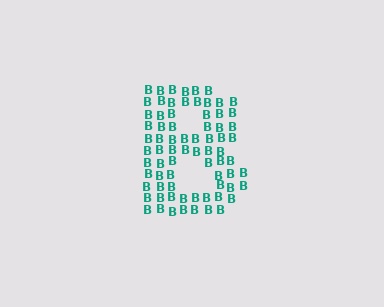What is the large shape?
The large shape is the letter B.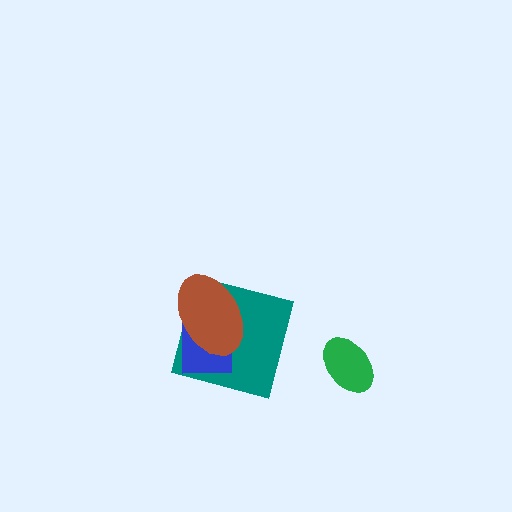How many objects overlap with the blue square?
2 objects overlap with the blue square.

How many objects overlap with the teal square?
2 objects overlap with the teal square.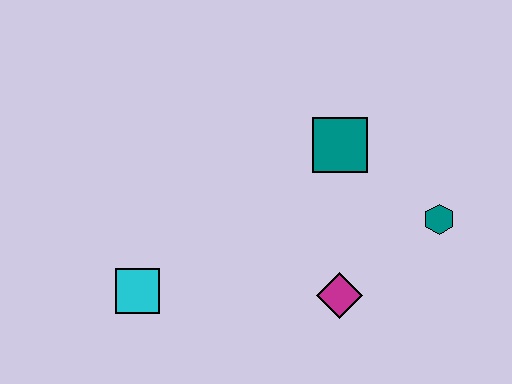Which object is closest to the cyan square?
The magenta diamond is closest to the cyan square.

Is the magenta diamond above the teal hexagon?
No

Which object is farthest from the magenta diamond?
The cyan square is farthest from the magenta diamond.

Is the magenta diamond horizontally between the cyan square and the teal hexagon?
Yes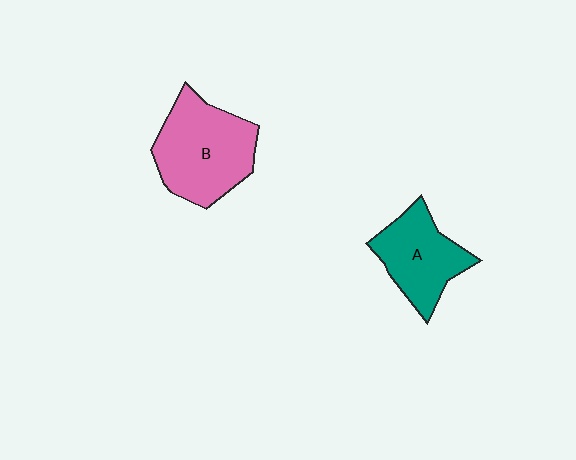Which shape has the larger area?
Shape B (pink).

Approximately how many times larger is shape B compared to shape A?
Approximately 1.3 times.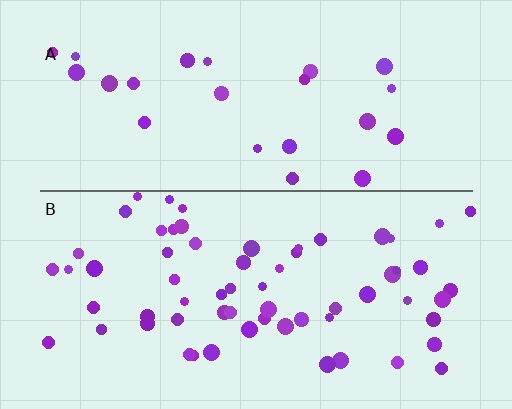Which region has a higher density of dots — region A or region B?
B (the bottom).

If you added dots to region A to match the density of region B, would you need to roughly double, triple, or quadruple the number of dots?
Approximately triple.